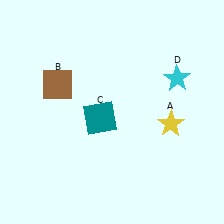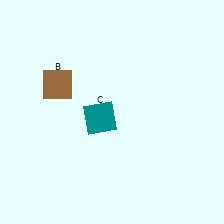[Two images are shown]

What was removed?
The cyan star (D), the yellow star (A) were removed in Image 2.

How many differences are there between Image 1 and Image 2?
There are 2 differences between the two images.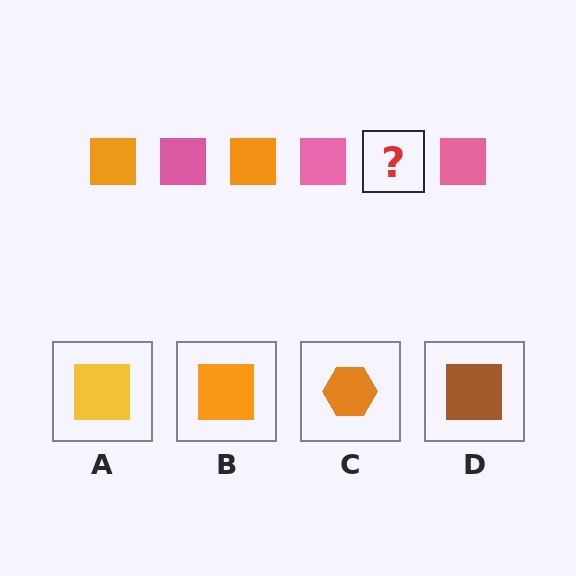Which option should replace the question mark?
Option B.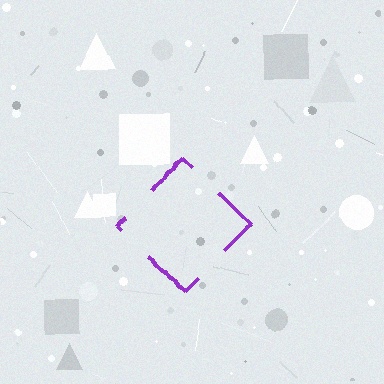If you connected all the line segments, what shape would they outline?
They would outline a diamond.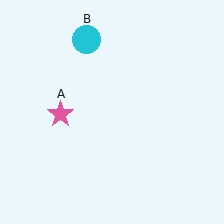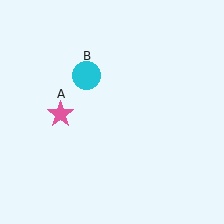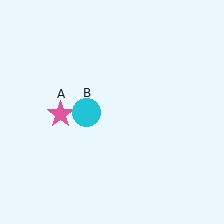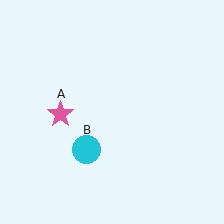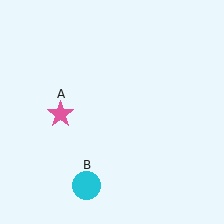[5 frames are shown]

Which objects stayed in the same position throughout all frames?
Pink star (object A) remained stationary.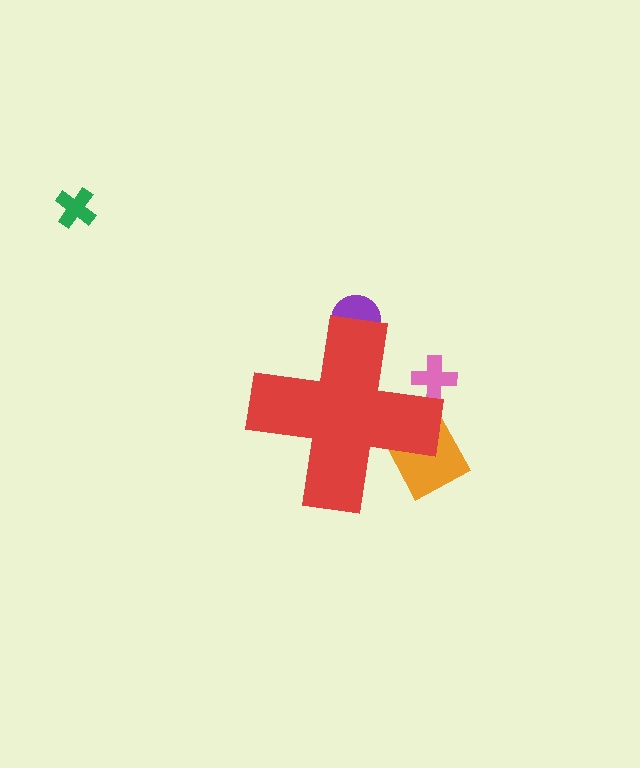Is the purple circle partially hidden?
Yes, the purple circle is partially hidden behind the red cross.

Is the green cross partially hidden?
No, the green cross is fully visible.